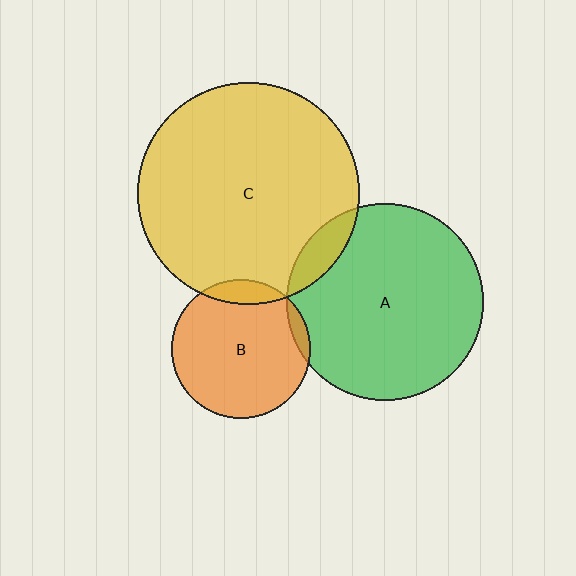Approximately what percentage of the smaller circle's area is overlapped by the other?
Approximately 10%.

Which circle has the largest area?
Circle C (yellow).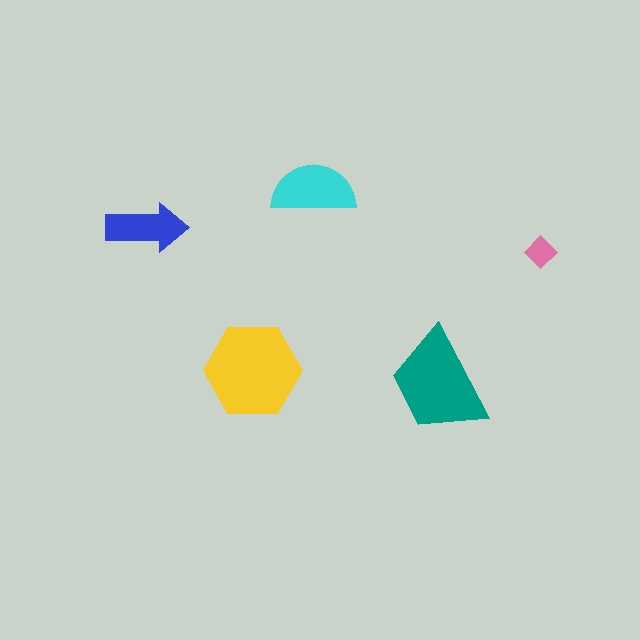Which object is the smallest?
The pink diamond.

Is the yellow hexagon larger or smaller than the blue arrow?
Larger.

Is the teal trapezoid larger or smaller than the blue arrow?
Larger.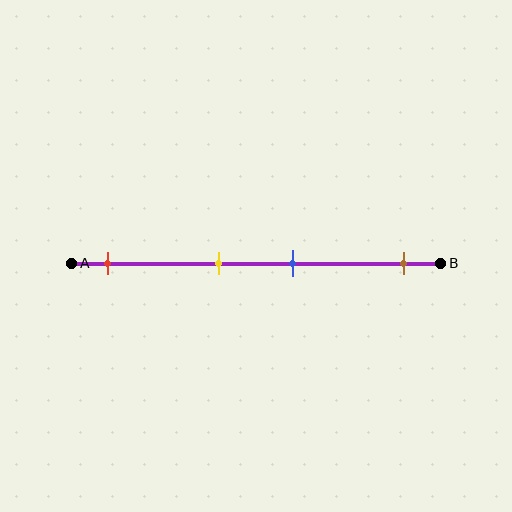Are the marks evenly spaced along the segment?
No, the marks are not evenly spaced.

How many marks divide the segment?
There are 4 marks dividing the segment.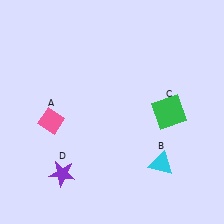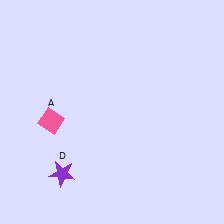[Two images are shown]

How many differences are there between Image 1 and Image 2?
There are 2 differences between the two images.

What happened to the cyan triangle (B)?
The cyan triangle (B) was removed in Image 2. It was in the bottom-right area of Image 1.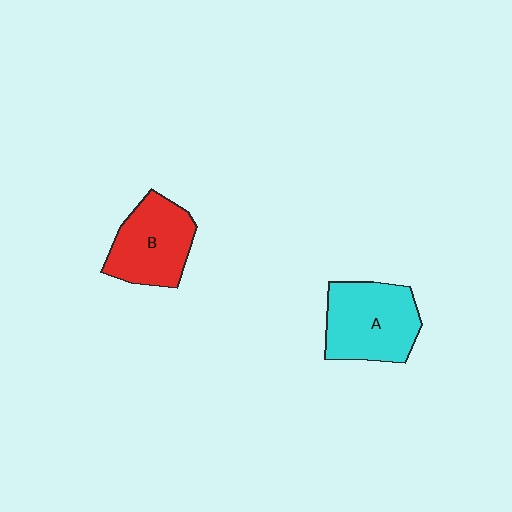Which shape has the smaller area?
Shape B (red).